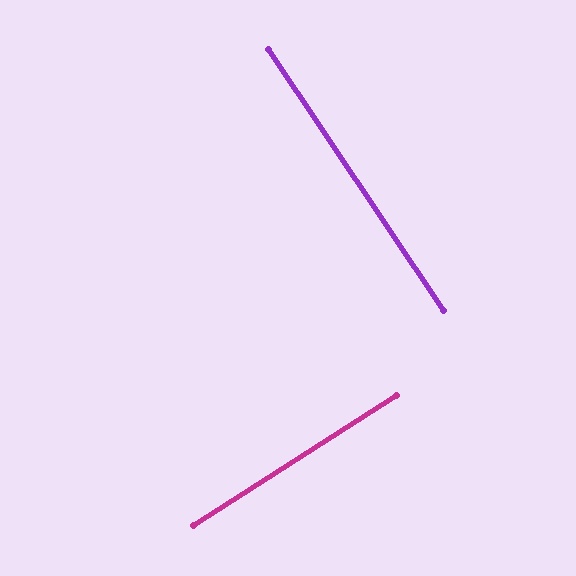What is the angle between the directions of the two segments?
Approximately 89 degrees.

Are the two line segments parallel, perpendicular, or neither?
Perpendicular — they meet at approximately 89°.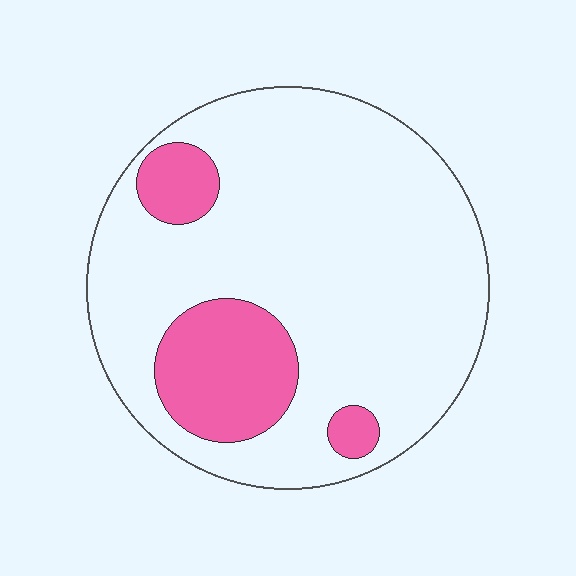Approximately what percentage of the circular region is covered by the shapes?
Approximately 20%.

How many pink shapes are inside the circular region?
3.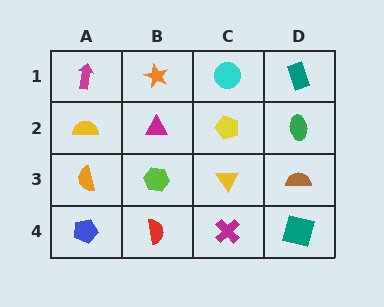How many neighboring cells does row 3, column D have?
3.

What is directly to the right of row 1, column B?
A cyan circle.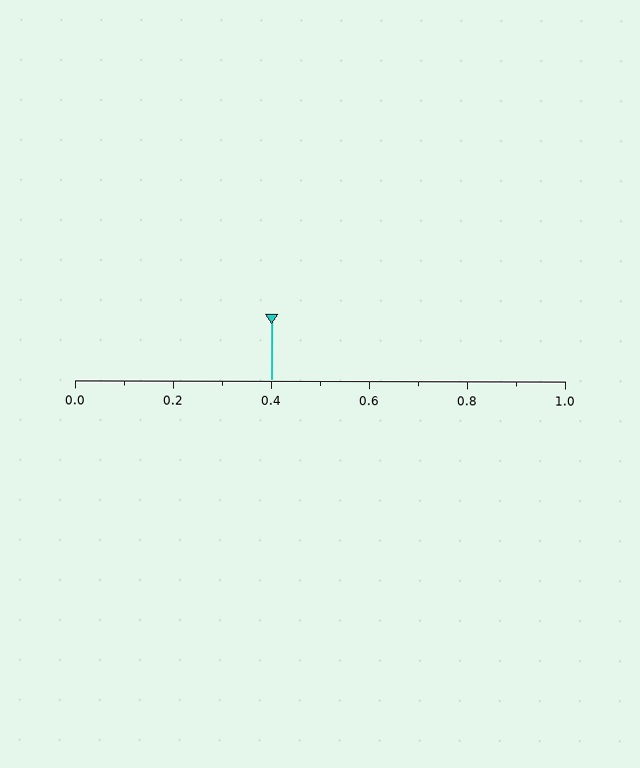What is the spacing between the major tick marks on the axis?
The major ticks are spaced 0.2 apart.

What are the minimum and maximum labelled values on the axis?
The axis runs from 0.0 to 1.0.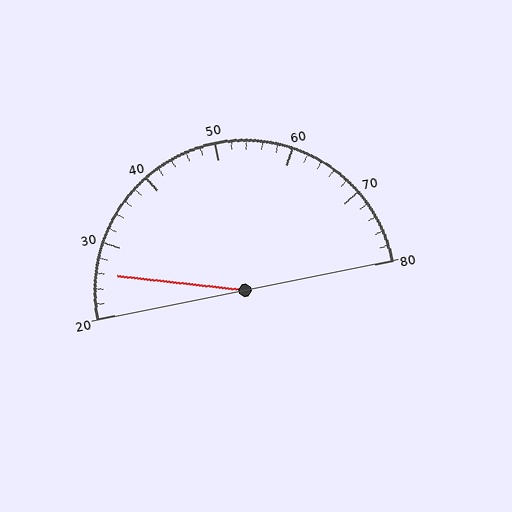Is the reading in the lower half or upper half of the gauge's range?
The reading is in the lower half of the range (20 to 80).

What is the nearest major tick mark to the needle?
The nearest major tick mark is 30.